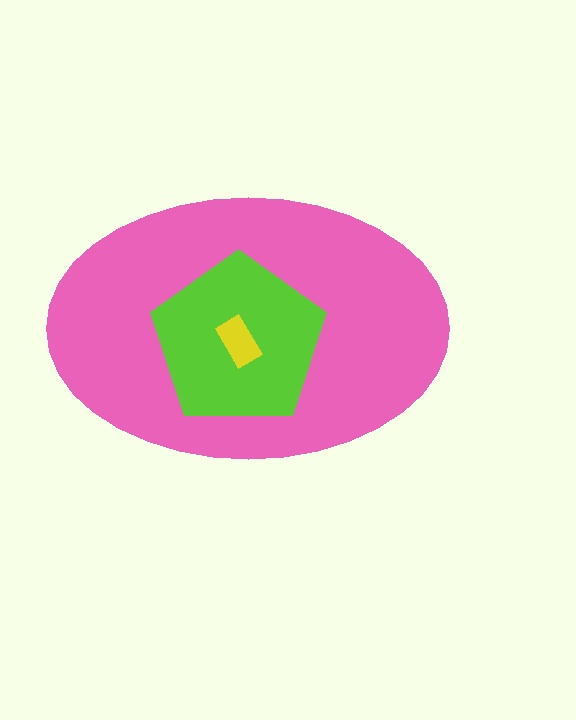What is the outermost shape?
The pink ellipse.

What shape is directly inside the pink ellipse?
The lime pentagon.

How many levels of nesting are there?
3.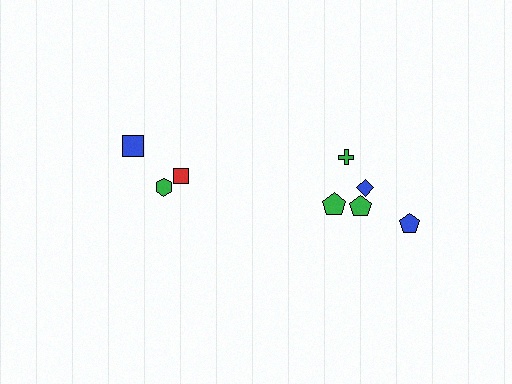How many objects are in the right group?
There are 5 objects.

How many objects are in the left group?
There are 3 objects.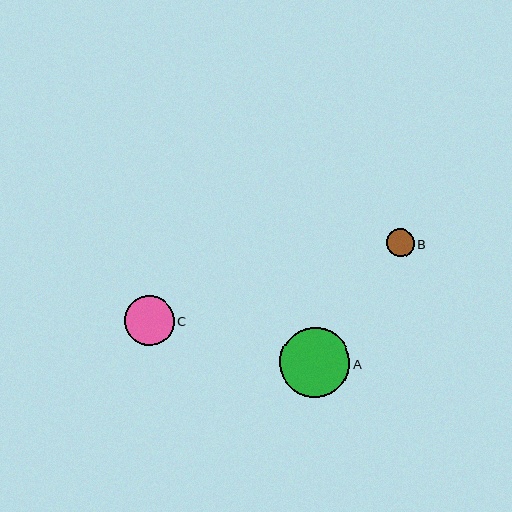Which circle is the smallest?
Circle B is the smallest with a size of approximately 28 pixels.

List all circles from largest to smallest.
From largest to smallest: A, C, B.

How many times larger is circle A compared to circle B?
Circle A is approximately 2.5 times the size of circle B.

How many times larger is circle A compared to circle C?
Circle A is approximately 1.4 times the size of circle C.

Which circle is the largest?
Circle A is the largest with a size of approximately 70 pixels.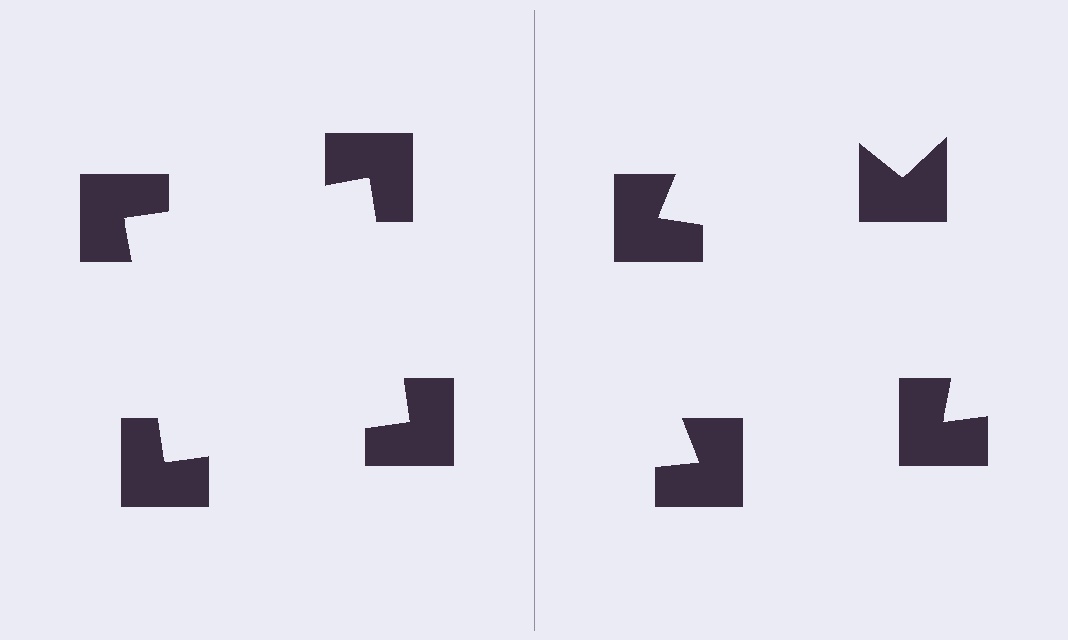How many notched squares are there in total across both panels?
8 — 4 on each side.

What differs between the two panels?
The notched squares are positioned identically on both sides; only the wedge orientations differ. On the left they align to a square; on the right they are misaligned.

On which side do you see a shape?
An illusory square appears on the left side. On the right side the wedge cuts are rotated, so no coherent shape forms.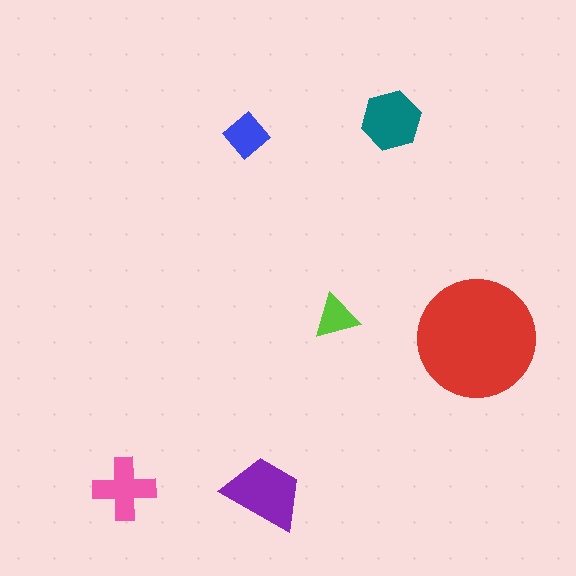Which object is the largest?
The red circle.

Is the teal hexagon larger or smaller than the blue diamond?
Larger.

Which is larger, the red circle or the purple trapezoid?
The red circle.